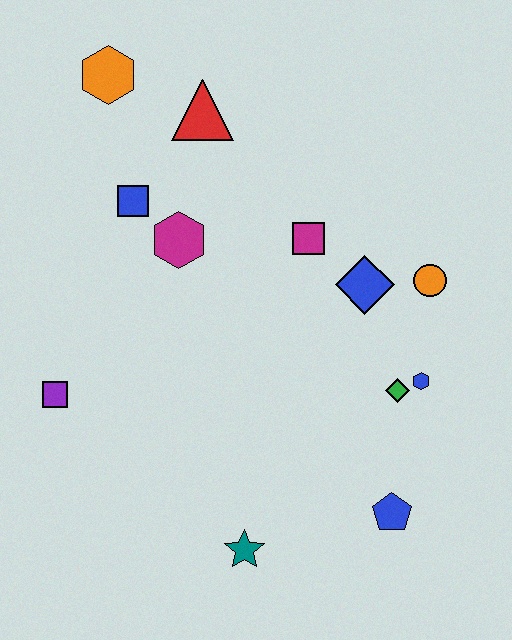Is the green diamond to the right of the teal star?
Yes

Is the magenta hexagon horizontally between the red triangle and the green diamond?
No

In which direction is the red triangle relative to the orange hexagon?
The red triangle is to the right of the orange hexagon.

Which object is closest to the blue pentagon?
The green diamond is closest to the blue pentagon.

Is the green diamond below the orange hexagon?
Yes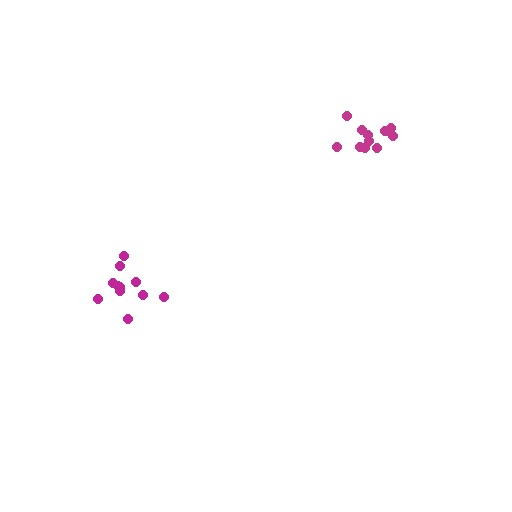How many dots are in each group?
Group 1: 11 dots, Group 2: 11 dots (22 total).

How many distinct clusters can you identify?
There are 2 distinct clusters.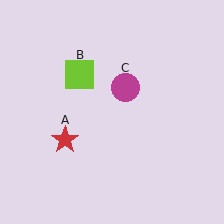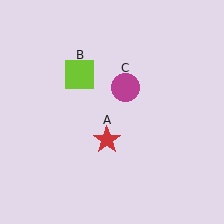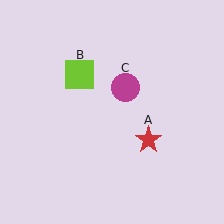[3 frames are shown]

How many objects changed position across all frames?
1 object changed position: red star (object A).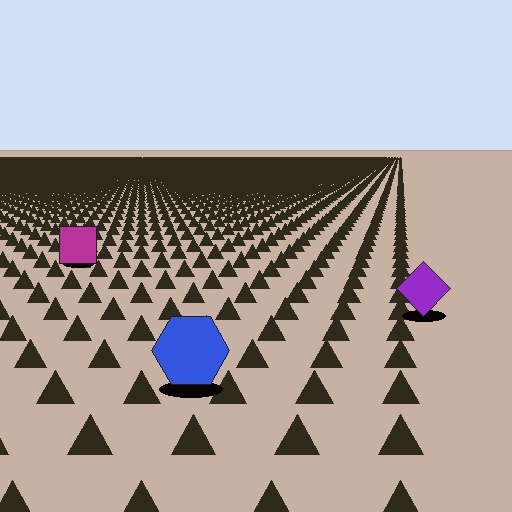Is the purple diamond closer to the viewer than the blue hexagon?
No. The blue hexagon is closer — you can tell from the texture gradient: the ground texture is coarser near it.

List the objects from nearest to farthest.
From nearest to farthest: the blue hexagon, the purple diamond, the magenta square.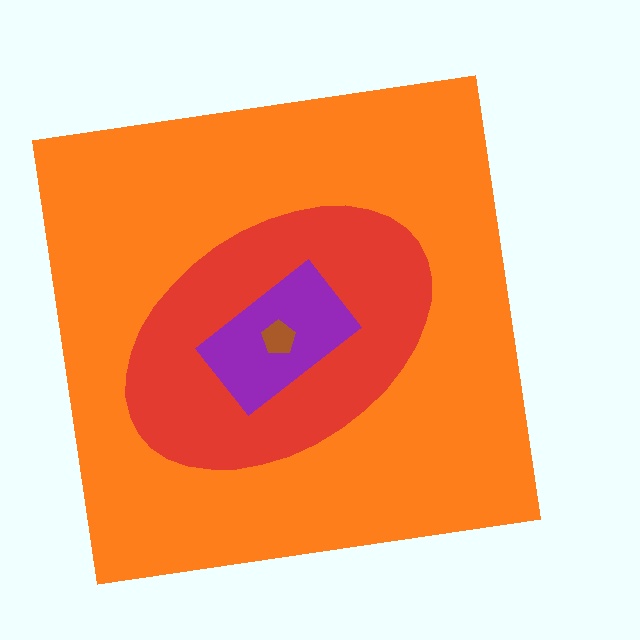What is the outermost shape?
The orange square.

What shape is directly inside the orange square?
The red ellipse.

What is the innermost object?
The brown pentagon.